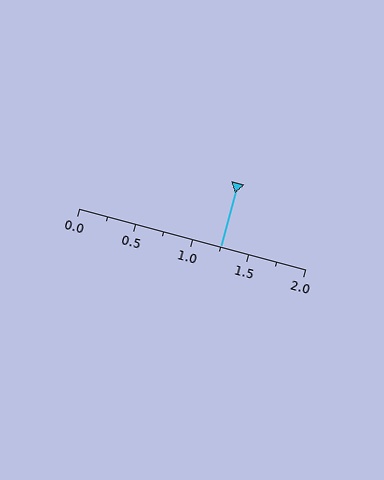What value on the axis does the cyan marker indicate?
The marker indicates approximately 1.25.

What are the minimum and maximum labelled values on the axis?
The axis runs from 0.0 to 2.0.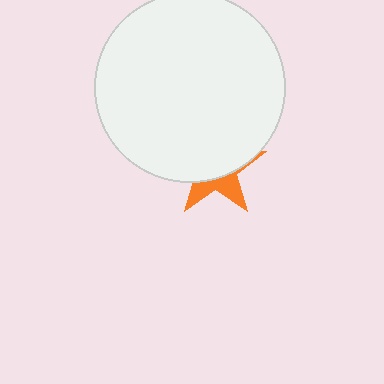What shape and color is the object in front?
The object in front is a white circle.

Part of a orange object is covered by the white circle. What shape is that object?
It is a star.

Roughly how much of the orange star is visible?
A small part of it is visible (roughly 35%).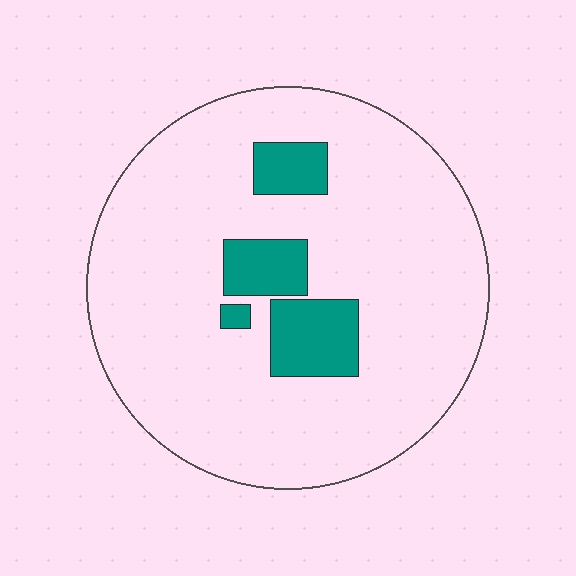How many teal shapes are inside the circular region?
4.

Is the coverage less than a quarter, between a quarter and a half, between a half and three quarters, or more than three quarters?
Less than a quarter.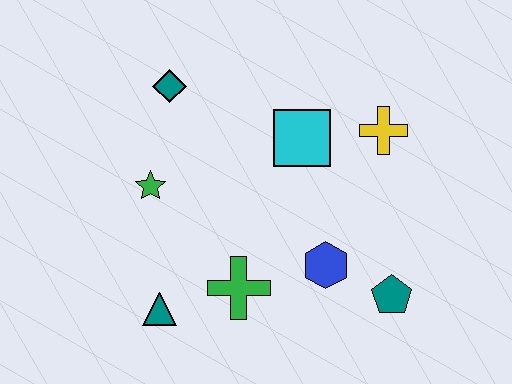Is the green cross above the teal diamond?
No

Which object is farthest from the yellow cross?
The teal triangle is farthest from the yellow cross.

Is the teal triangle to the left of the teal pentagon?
Yes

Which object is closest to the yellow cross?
The cyan square is closest to the yellow cross.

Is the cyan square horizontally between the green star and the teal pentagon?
Yes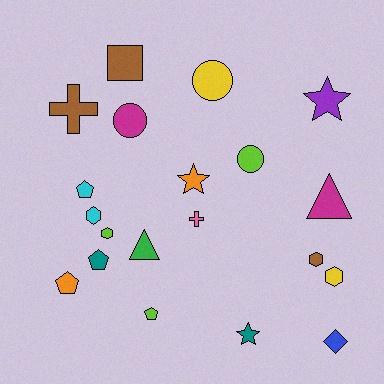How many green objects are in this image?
There is 1 green object.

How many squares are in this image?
There is 1 square.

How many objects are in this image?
There are 20 objects.